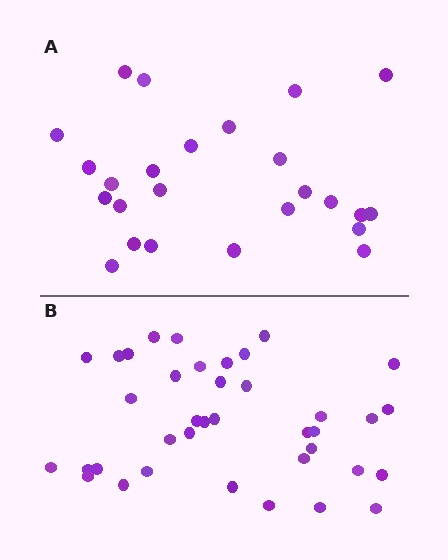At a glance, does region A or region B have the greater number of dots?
Region B (the bottom region) has more dots.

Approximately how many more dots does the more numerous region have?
Region B has approximately 15 more dots than region A.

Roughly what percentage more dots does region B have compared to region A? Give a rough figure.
About 50% more.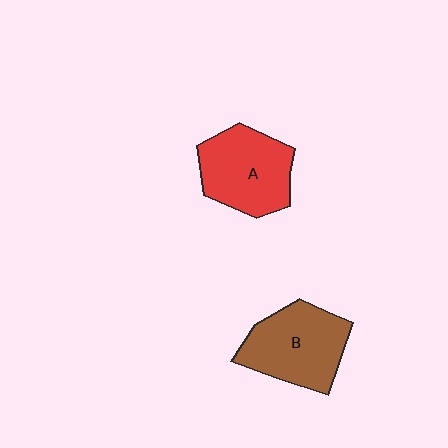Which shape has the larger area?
Shape B (brown).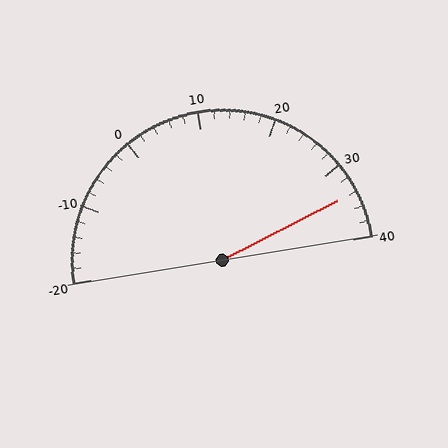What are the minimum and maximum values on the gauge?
The gauge ranges from -20 to 40.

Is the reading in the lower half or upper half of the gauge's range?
The reading is in the upper half of the range (-20 to 40).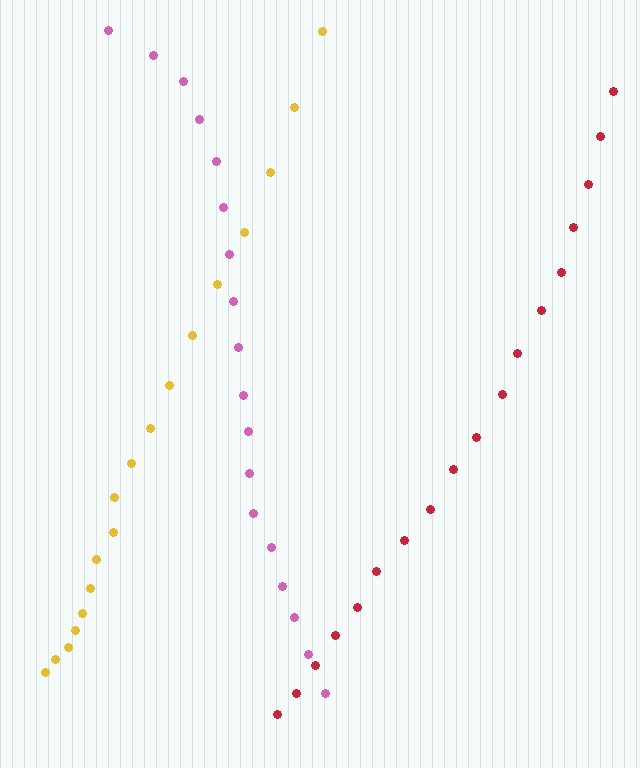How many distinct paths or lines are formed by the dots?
There are 3 distinct paths.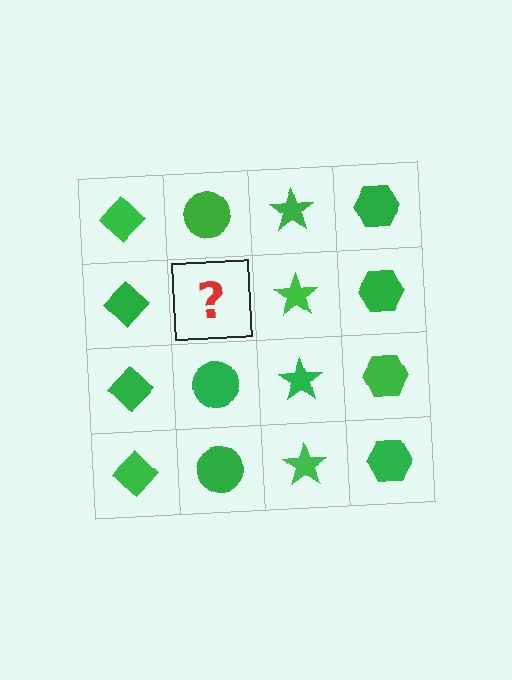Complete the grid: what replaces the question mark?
The question mark should be replaced with a green circle.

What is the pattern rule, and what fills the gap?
The rule is that each column has a consistent shape. The gap should be filled with a green circle.